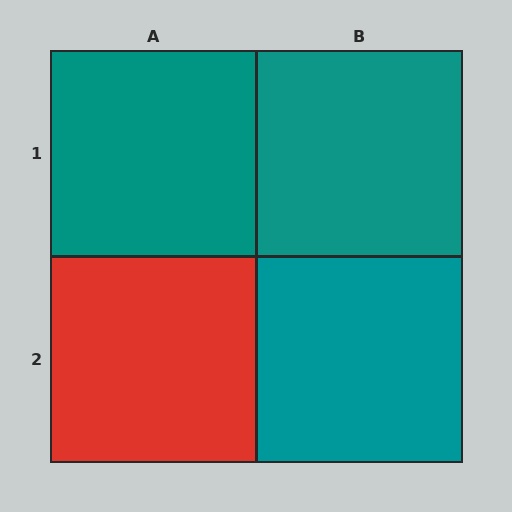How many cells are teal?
3 cells are teal.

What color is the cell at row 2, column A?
Red.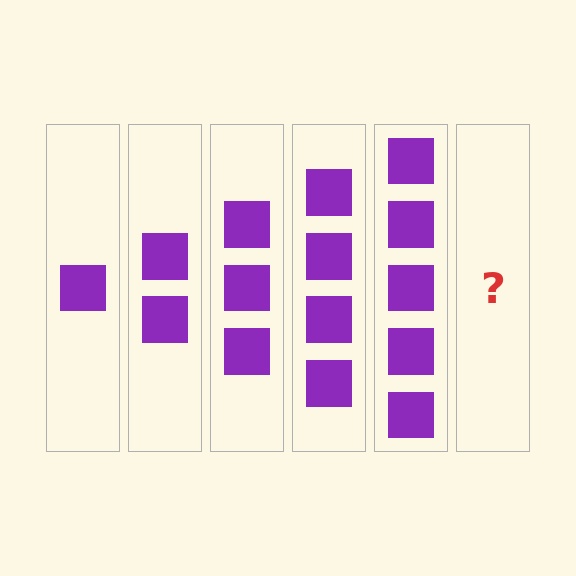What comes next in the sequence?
The next element should be 6 squares.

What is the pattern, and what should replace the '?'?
The pattern is that each step adds one more square. The '?' should be 6 squares.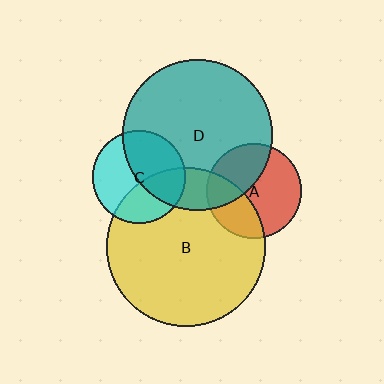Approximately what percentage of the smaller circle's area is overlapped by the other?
Approximately 15%.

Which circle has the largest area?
Circle B (yellow).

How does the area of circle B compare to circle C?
Approximately 2.9 times.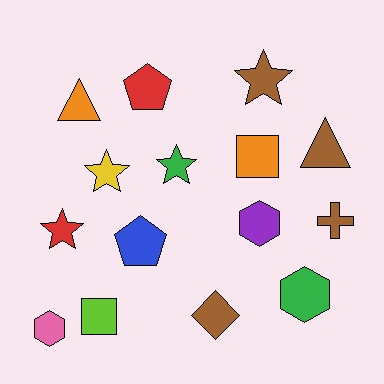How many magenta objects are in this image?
There are no magenta objects.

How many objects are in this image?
There are 15 objects.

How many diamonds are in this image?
There is 1 diamond.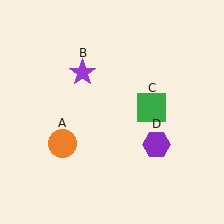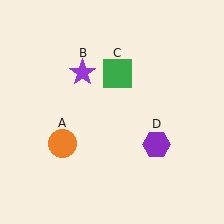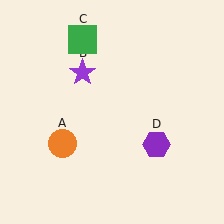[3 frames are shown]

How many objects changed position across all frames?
1 object changed position: green square (object C).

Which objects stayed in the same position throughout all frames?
Orange circle (object A) and purple star (object B) and purple hexagon (object D) remained stationary.